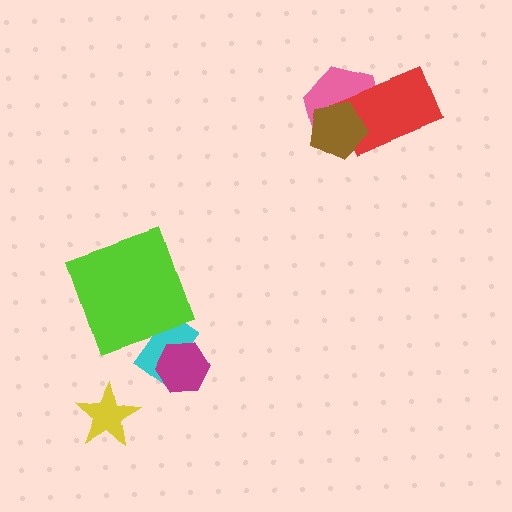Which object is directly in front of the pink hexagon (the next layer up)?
The red rectangle is directly in front of the pink hexagon.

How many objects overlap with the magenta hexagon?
1 object overlaps with the magenta hexagon.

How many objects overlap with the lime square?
1 object overlaps with the lime square.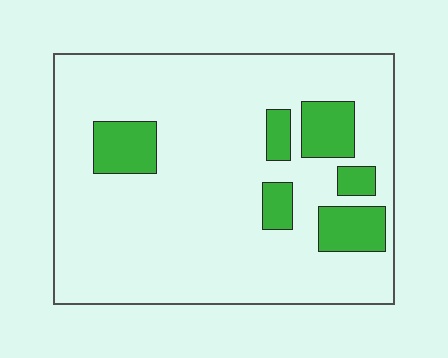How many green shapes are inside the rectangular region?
6.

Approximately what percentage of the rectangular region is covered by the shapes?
Approximately 15%.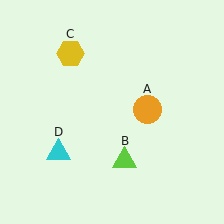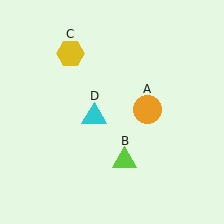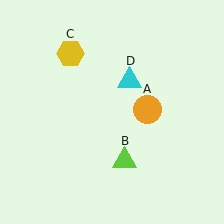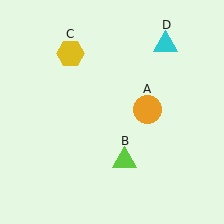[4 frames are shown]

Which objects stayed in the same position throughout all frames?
Orange circle (object A) and lime triangle (object B) and yellow hexagon (object C) remained stationary.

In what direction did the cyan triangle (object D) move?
The cyan triangle (object D) moved up and to the right.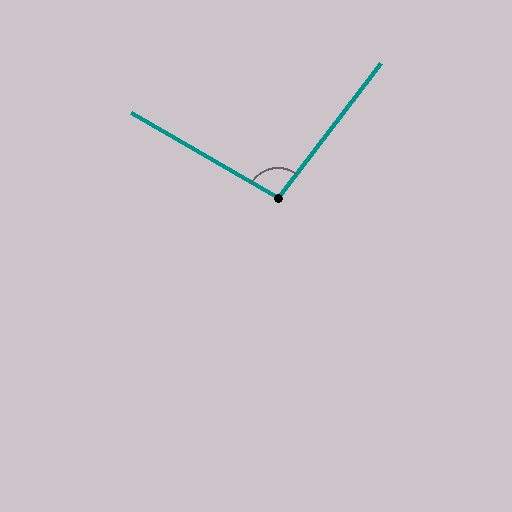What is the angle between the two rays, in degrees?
Approximately 97 degrees.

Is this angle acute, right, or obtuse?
It is obtuse.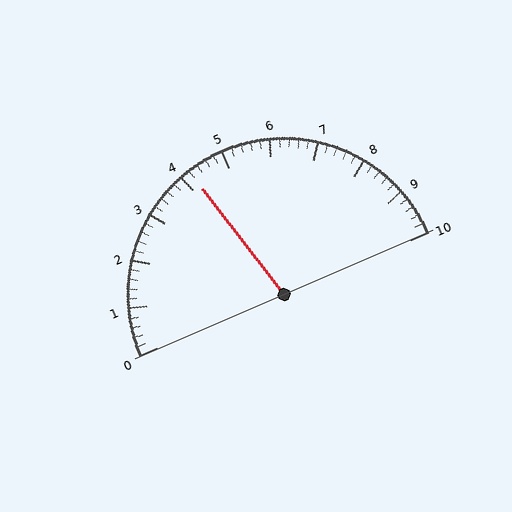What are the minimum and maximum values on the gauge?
The gauge ranges from 0 to 10.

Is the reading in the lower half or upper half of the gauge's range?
The reading is in the lower half of the range (0 to 10).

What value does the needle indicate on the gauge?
The needle indicates approximately 4.2.